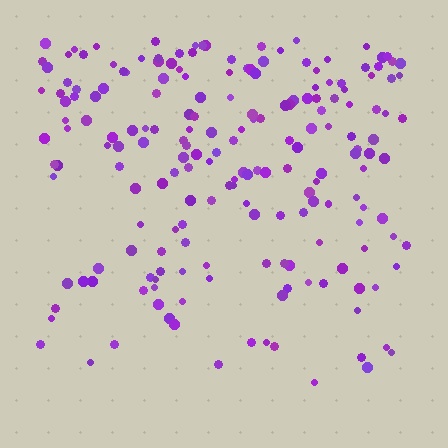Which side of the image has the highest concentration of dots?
The top.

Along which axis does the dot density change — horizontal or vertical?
Vertical.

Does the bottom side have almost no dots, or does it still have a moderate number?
Still a moderate number, just noticeably fewer than the top.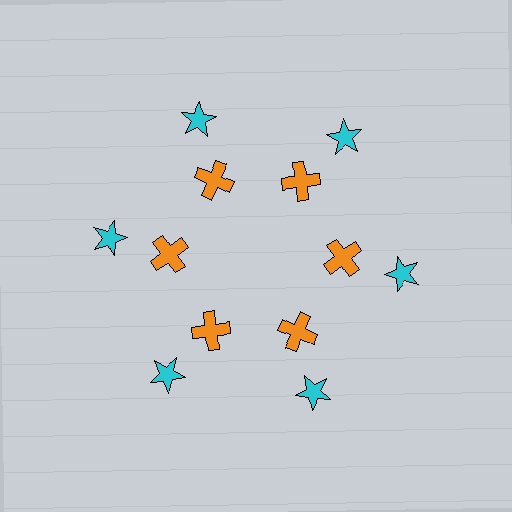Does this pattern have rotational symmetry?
Yes, this pattern has 6-fold rotational symmetry. It looks the same after rotating 60 degrees around the center.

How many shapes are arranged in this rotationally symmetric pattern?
There are 12 shapes, arranged in 6 groups of 2.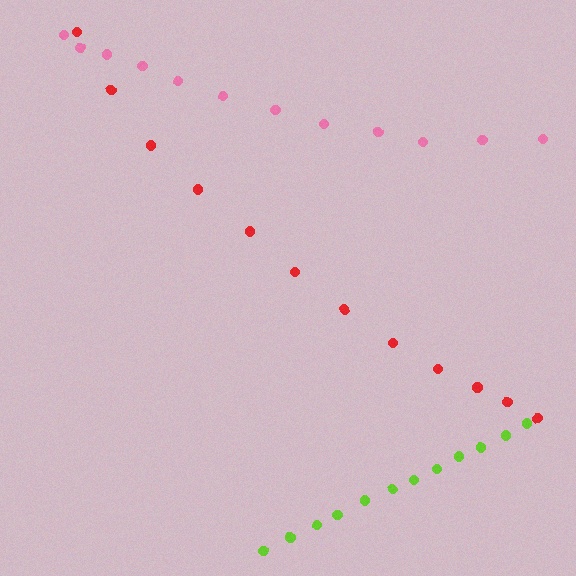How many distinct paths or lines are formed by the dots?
There are 3 distinct paths.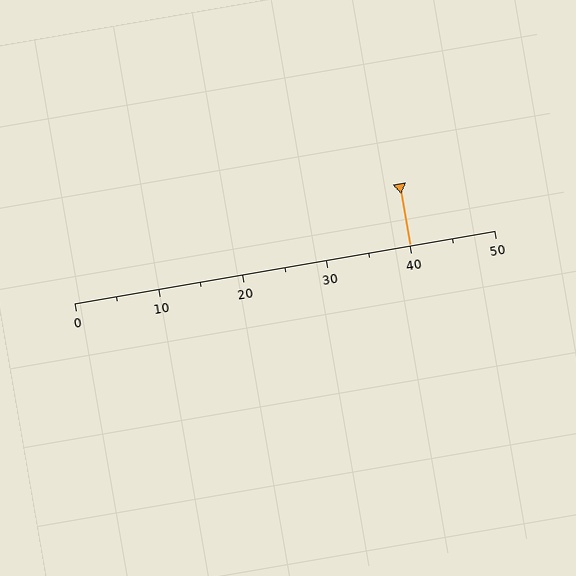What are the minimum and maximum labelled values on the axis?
The axis runs from 0 to 50.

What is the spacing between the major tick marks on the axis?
The major ticks are spaced 10 apart.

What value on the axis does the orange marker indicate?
The marker indicates approximately 40.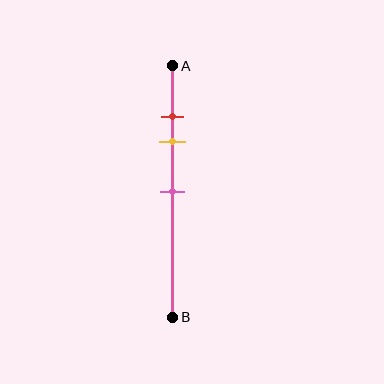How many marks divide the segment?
There are 3 marks dividing the segment.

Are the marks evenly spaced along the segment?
No, the marks are not evenly spaced.